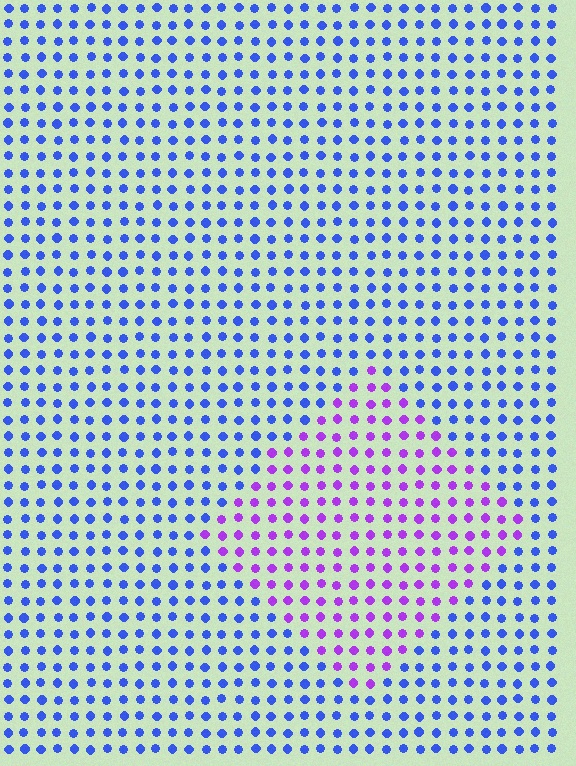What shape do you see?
I see a diamond.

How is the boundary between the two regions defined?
The boundary is defined purely by a slight shift in hue (about 52 degrees). Spacing, size, and orientation are identical on both sides.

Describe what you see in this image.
The image is filled with small blue elements in a uniform arrangement. A diamond-shaped region is visible where the elements are tinted to a slightly different hue, forming a subtle color boundary.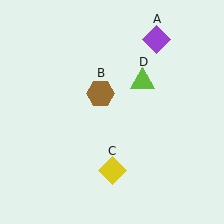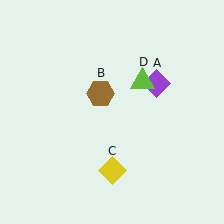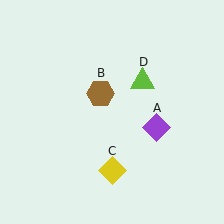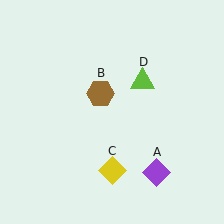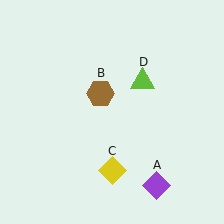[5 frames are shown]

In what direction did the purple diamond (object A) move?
The purple diamond (object A) moved down.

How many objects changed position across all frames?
1 object changed position: purple diamond (object A).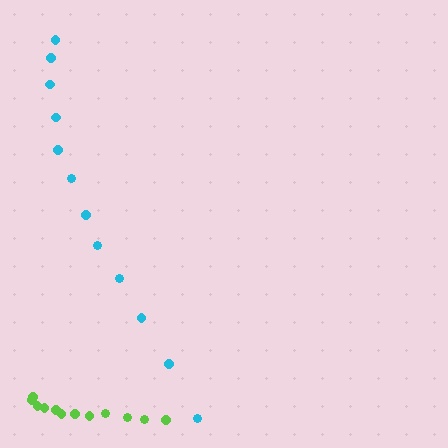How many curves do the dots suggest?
There are 2 distinct paths.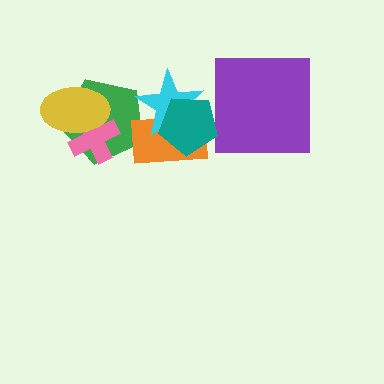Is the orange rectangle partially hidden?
Yes, it is partially covered by another shape.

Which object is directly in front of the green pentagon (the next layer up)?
The orange rectangle is directly in front of the green pentagon.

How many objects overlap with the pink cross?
2 objects overlap with the pink cross.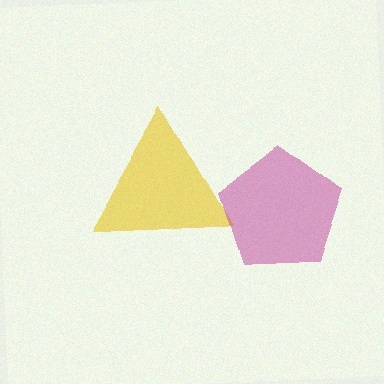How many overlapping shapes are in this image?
There are 2 overlapping shapes in the image.